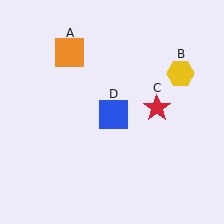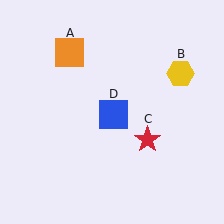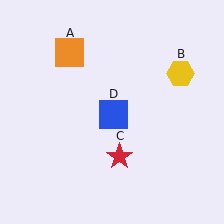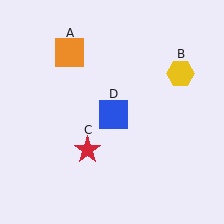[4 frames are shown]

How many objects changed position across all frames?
1 object changed position: red star (object C).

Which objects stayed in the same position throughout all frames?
Orange square (object A) and yellow hexagon (object B) and blue square (object D) remained stationary.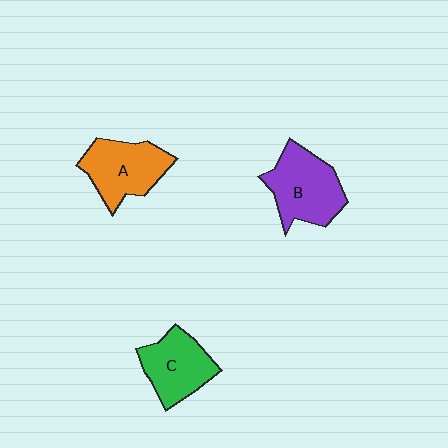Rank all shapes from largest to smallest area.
From largest to smallest: B (purple), A (orange), C (green).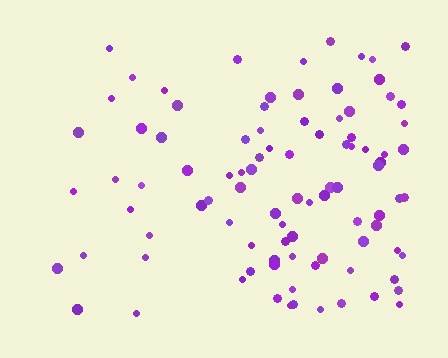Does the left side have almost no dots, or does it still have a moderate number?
Still a moderate number, just noticeably fewer than the right.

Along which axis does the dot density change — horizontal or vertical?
Horizontal.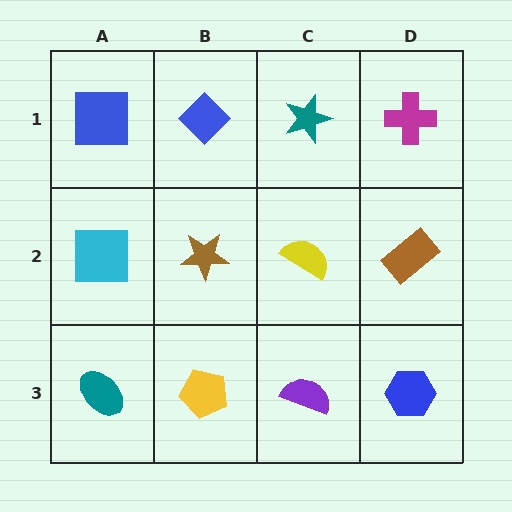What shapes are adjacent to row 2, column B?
A blue diamond (row 1, column B), a yellow pentagon (row 3, column B), a cyan square (row 2, column A), a yellow semicircle (row 2, column C).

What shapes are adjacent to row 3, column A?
A cyan square (row 2, column A), a yellow pentagon (row 3, column B).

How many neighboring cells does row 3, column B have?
3.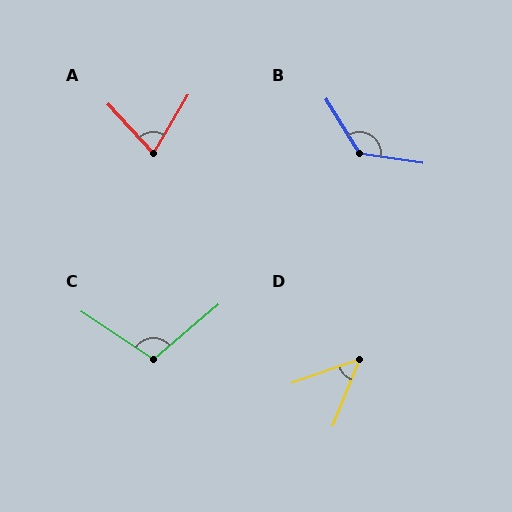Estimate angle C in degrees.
Approximately 106 degrees.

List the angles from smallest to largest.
D (49°), A (73°), C (106°), B (130°).